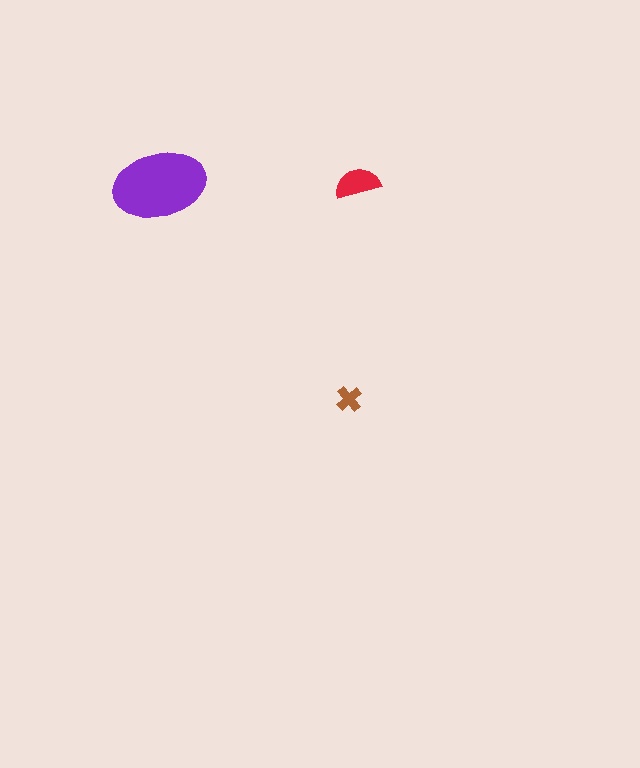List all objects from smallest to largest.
The brown cross, the red semicircle, the purple ellipse.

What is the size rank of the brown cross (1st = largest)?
3rd.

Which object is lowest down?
The brown cross is bottommost.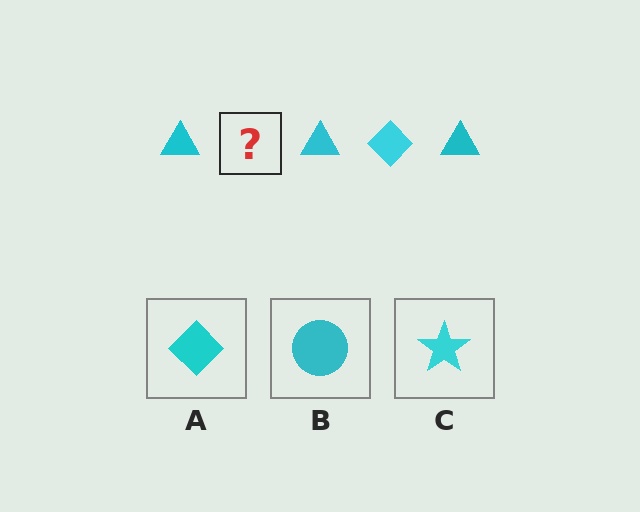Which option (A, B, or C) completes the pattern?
A.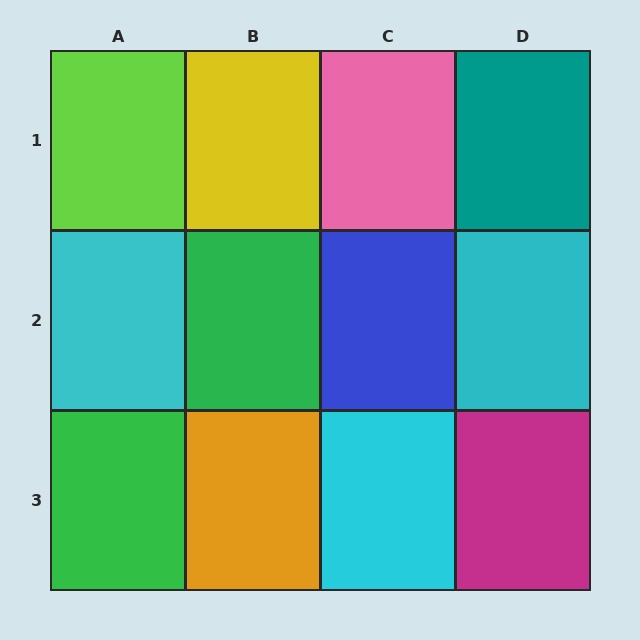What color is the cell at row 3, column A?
Green.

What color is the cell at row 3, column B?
Orange.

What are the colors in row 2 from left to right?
Cyan, green, blue, cyan.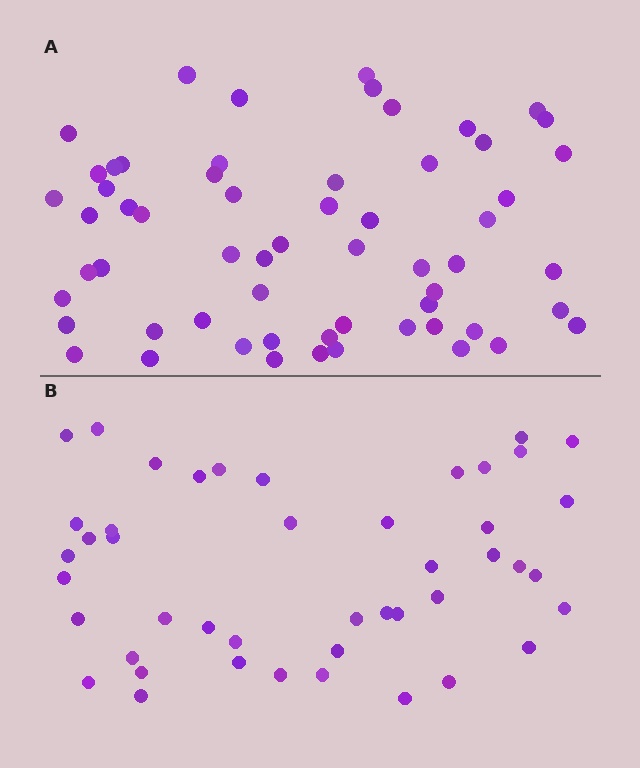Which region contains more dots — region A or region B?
Region A (the top region) has more dots.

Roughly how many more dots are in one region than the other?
Region A has approximately 15 more dots than region B.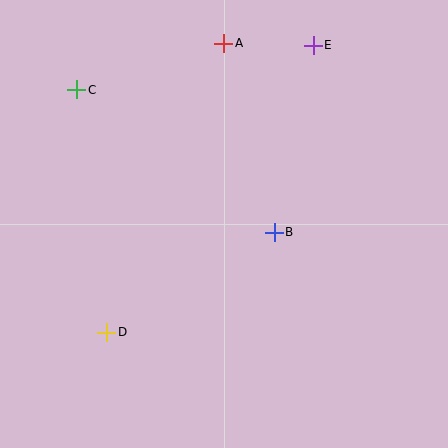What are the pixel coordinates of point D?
Point D is at (107, 332).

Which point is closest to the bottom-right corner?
Point B is closest to the bottom-right corner.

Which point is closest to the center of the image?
Point B at (274, 232) is closest to the center.